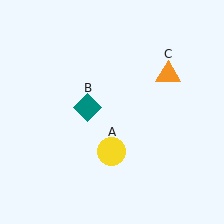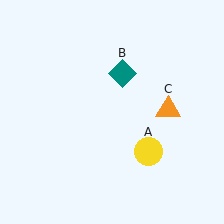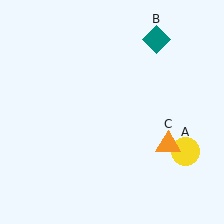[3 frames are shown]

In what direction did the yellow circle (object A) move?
The yellow circle (object A) moved right.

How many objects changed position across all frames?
3 objects changed position: yellow circle (object A), teal diamond (object B), orange triangle (object C).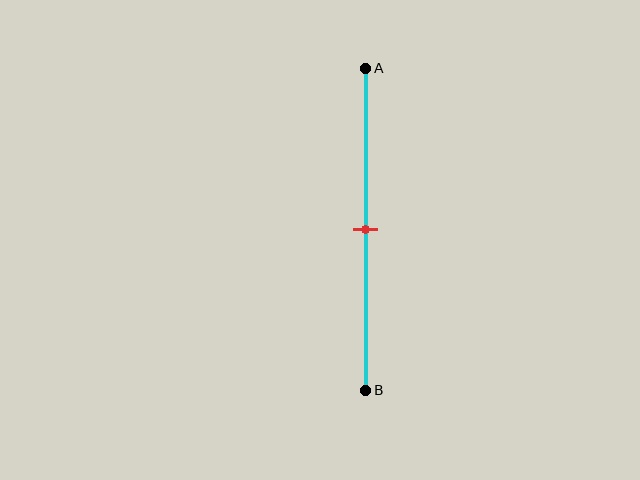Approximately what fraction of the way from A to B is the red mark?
The red mark is approximately 50% of the way from A to B.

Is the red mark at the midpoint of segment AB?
Yes, the mark is approximately at the midpoint.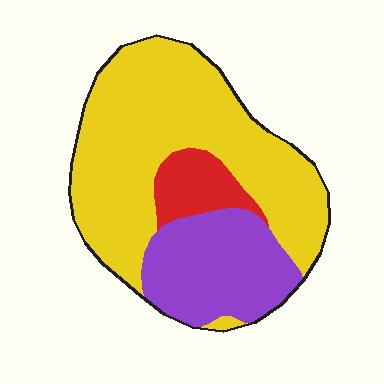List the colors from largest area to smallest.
From largest to smallest: yellow, purple, red.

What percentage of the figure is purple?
Purple takes up about one quarter (1/4) of the figure.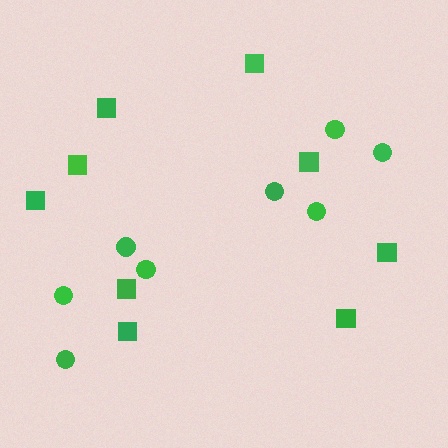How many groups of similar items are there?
There are 2 groups: one group of circles (8) and one group of squares (9).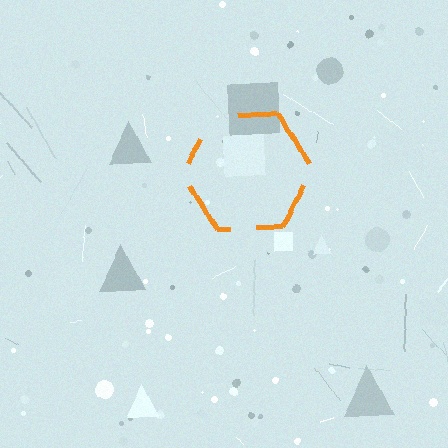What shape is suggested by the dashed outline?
The dashed outline suggests a hexagon.